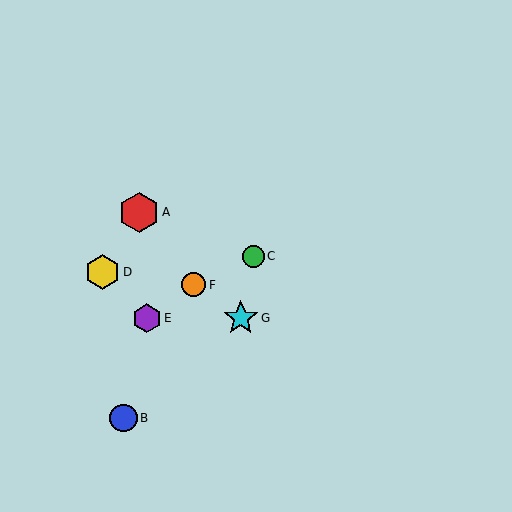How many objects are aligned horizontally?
2 objects (E, G) are aligned horizontally.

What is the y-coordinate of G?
Object G is at y≈318.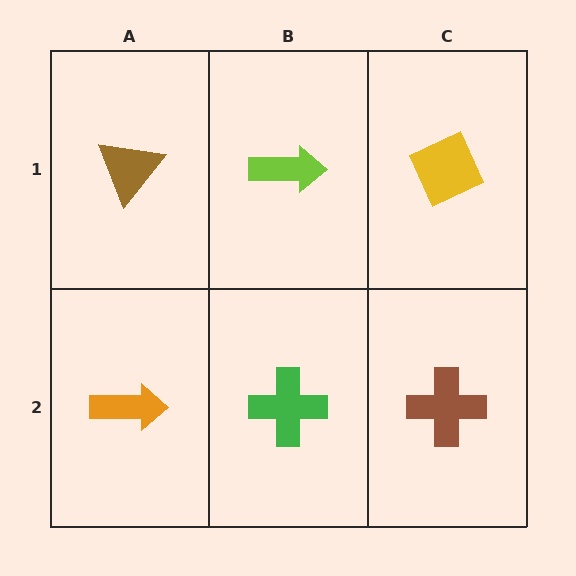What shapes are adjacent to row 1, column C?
A brown cross (row 2, column C), a lime arrow (row 1, column B).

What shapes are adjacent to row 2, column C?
A yellow diamond (row 1, column C), a green cross (row 2, column B).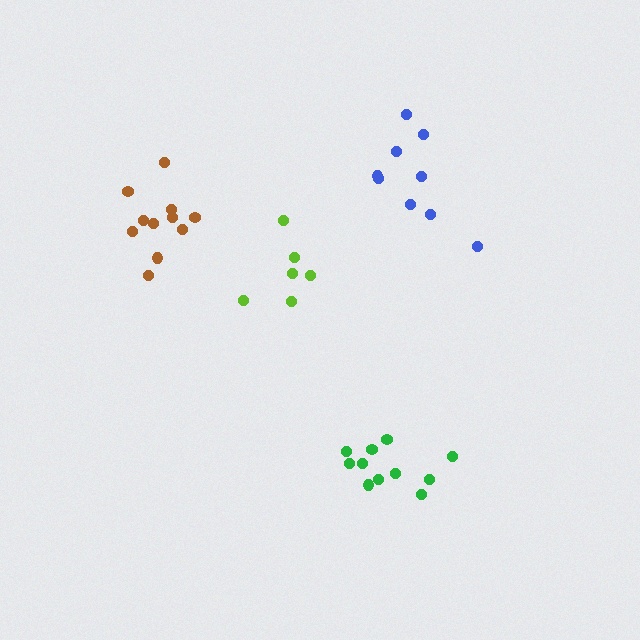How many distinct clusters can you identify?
There are 4 distinct clusters.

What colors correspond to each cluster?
The clusters are colored: blue, green, lime, brown.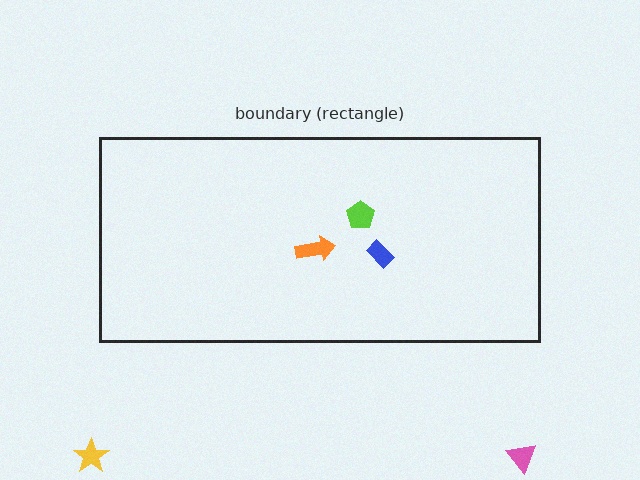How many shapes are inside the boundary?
3 inside, 2 outside.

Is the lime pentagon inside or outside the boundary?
Inside.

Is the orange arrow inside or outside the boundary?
Inside.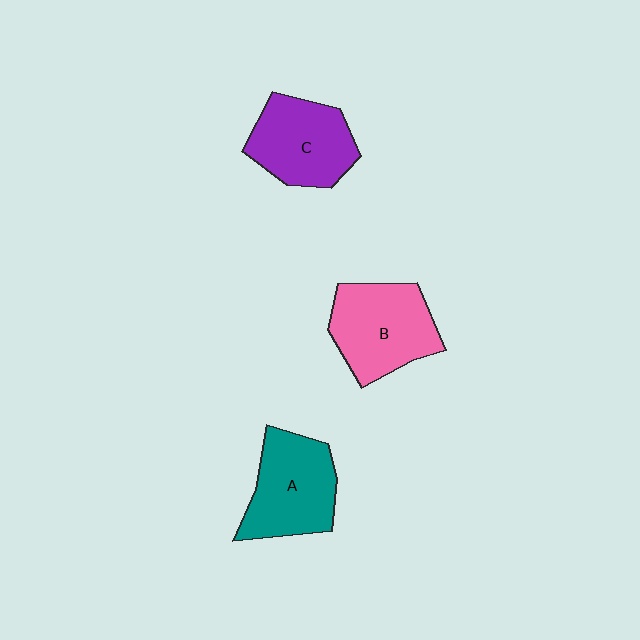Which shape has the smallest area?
Shape C (purple).